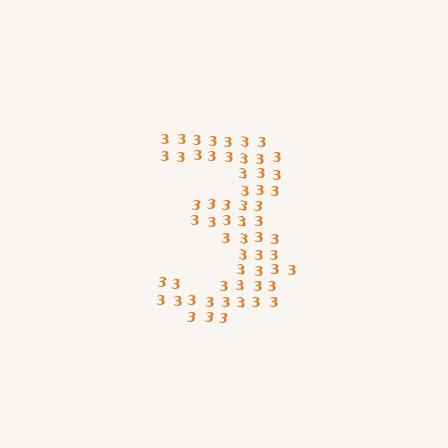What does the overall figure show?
The overall figure shows the digit 3.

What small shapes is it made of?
It is made of small digit 3's.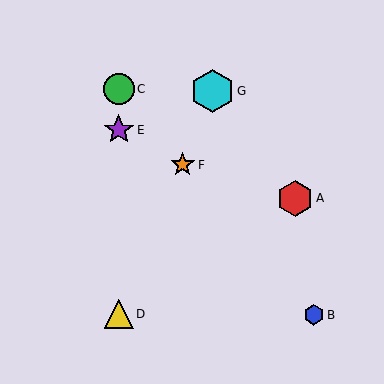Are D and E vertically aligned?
Yes, both are at x≈119.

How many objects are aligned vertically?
3 objects (C, D, E) are aligned vertically.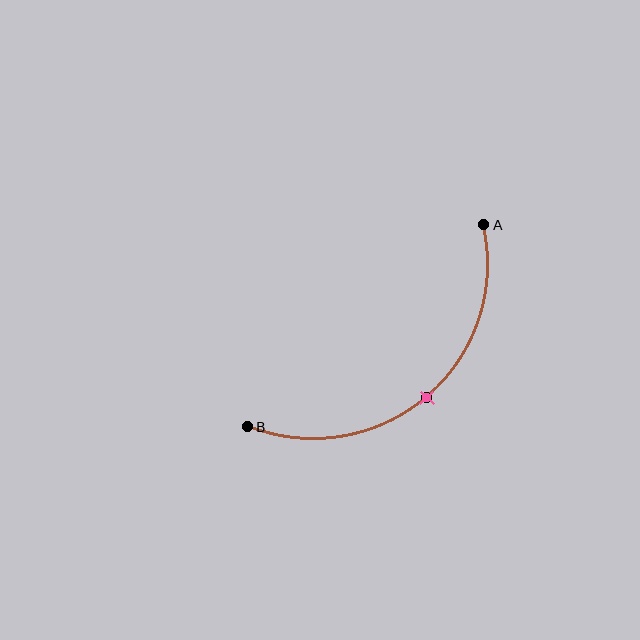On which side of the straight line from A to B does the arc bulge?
The arc bulges below and to the right of the straight line connecting A and B.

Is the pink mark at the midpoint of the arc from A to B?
Yes. The pink mark lies on the arc at equal arc-length from both A and B — it is the arc midpoint.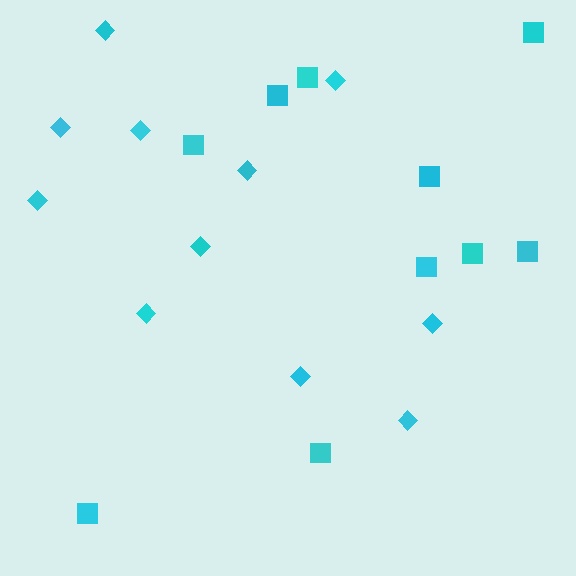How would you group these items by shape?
There are 2 groups: one group of diamonds (11) and one group of squares (10).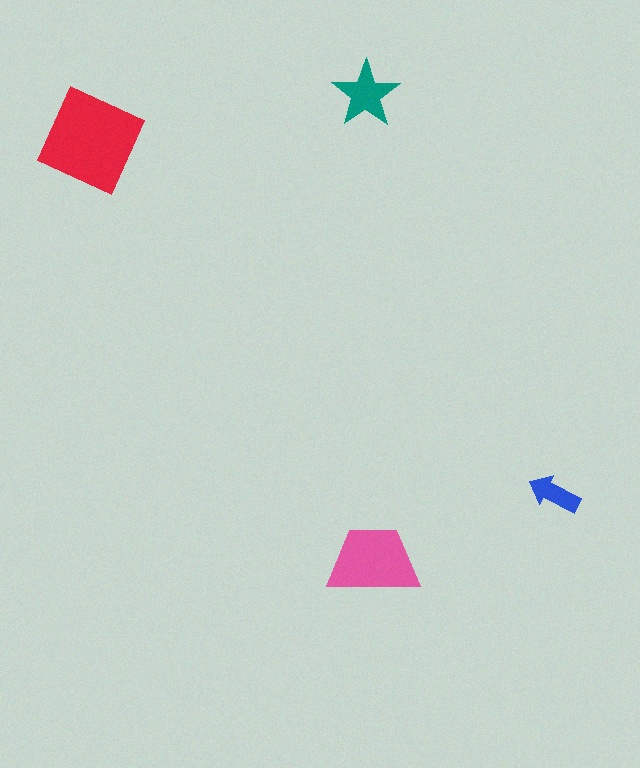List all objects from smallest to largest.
The blue arrow, the teal star, the pink trapezoid, the red diamond.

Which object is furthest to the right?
The blue arrow is rightmost.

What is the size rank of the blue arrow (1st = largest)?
4th.